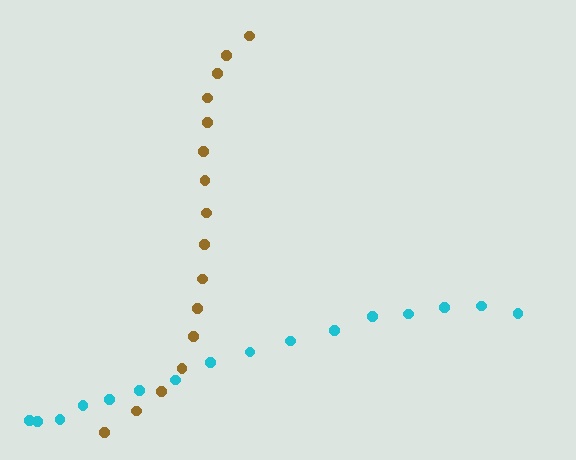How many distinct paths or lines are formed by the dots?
There are 2 distinct paths.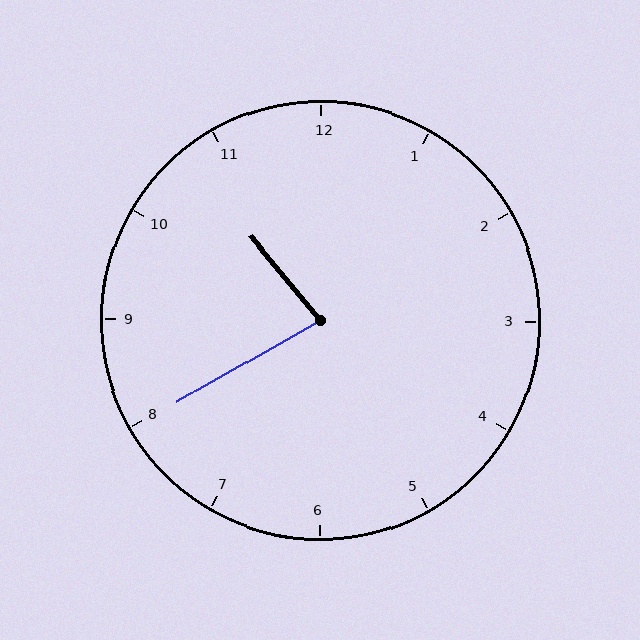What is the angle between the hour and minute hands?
Approximately 80 degrees.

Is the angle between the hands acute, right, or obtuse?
It is acute.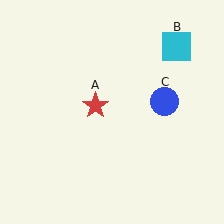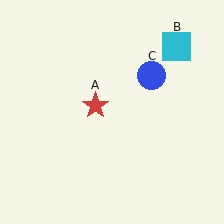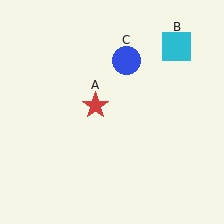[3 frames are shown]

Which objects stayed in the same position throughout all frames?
Red star (object A) and cyan square (object B) remained stationary.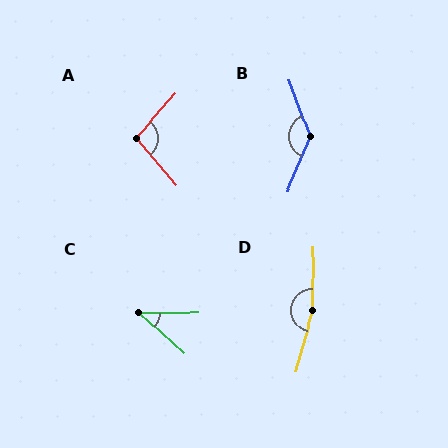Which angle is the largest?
D, at approximately 165 degrees.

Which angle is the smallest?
C, at approximately 42 degrees.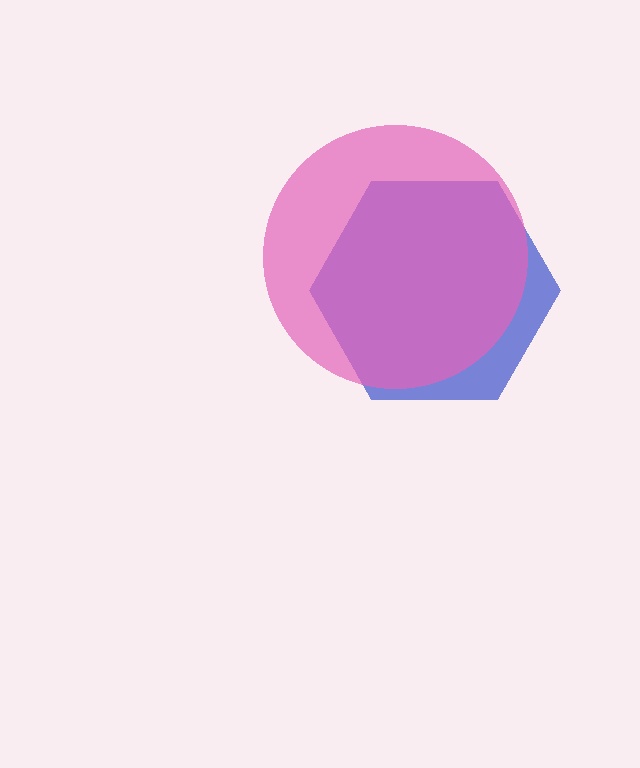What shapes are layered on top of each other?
The layered shapes are: a blue hexagon, a pink circle.